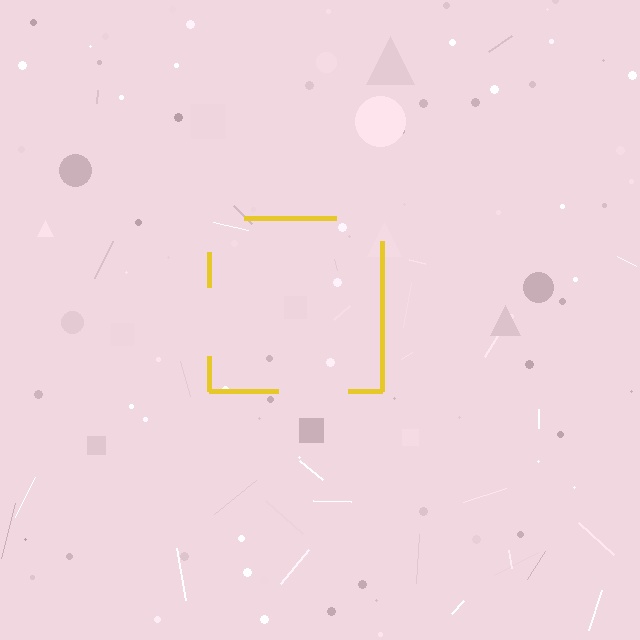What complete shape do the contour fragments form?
The contour fragments form a square.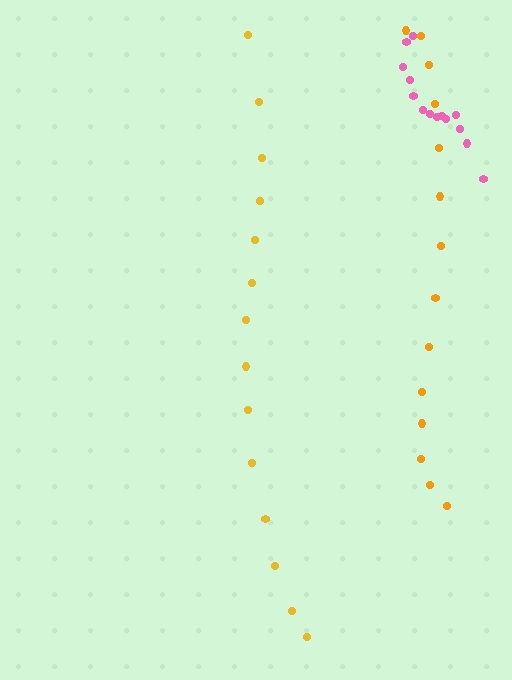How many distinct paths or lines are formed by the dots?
There are 3 distinct paths.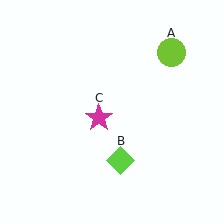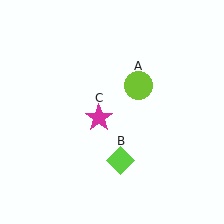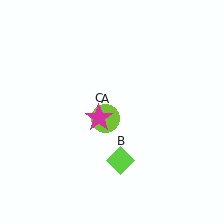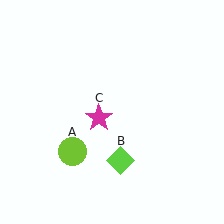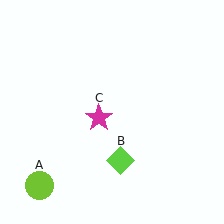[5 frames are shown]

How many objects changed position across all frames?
1 object changed position: lime circle (object A).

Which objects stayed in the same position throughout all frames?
Lime diamond (object B) and magenta star (object C) remained stationary.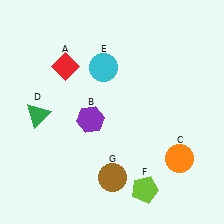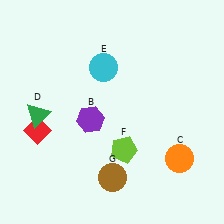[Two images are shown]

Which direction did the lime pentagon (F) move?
The lime pentagon (F) moved up.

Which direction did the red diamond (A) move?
The red diamond (A) moved down.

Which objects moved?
The objects that moved are: the red diamond (A), the lime pentagon (F).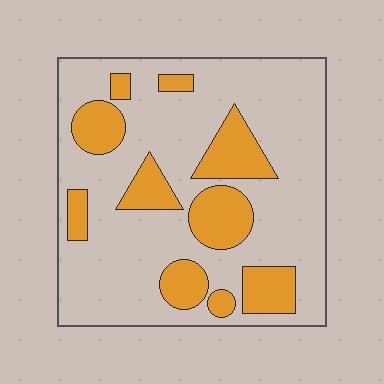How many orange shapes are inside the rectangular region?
10.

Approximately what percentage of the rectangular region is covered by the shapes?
Approximately 25%.